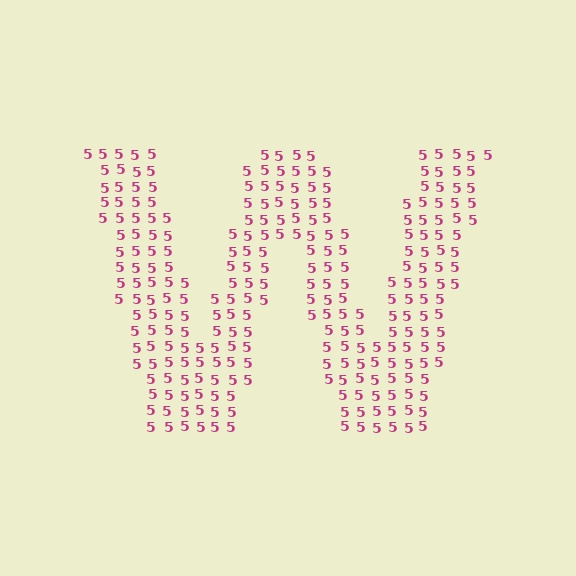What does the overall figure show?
The overall figure shows the letter W.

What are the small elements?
The small elements are digit 5's.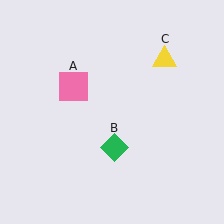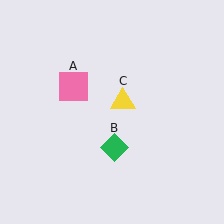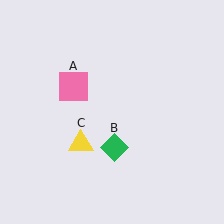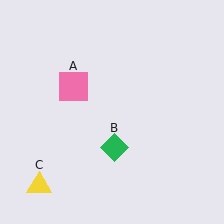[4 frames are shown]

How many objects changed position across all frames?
1 object changed position: yellow triangle (object C).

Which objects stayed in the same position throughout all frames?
Pink square (object A) and green diamond (object B) remained stationary.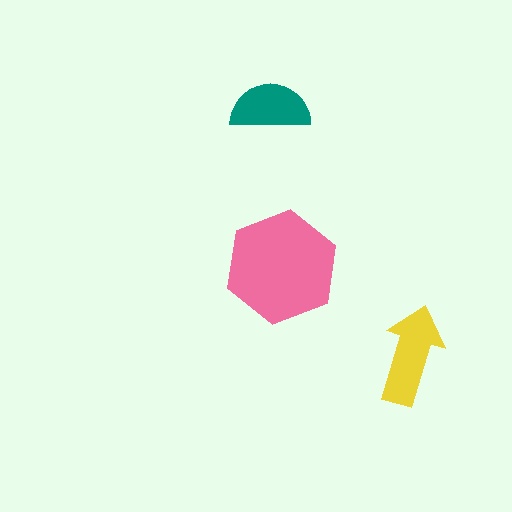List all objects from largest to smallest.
The pink hexagon, the yellow arrow, the teal semicircle.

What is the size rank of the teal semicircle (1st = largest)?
3rd.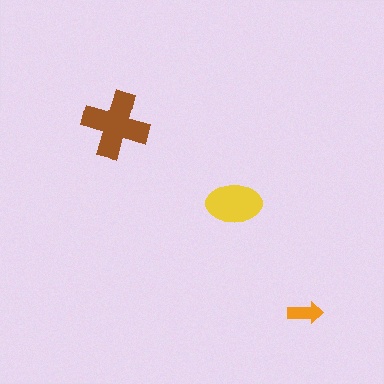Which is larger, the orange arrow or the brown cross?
The brown cross.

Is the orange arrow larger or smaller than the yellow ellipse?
Smaller.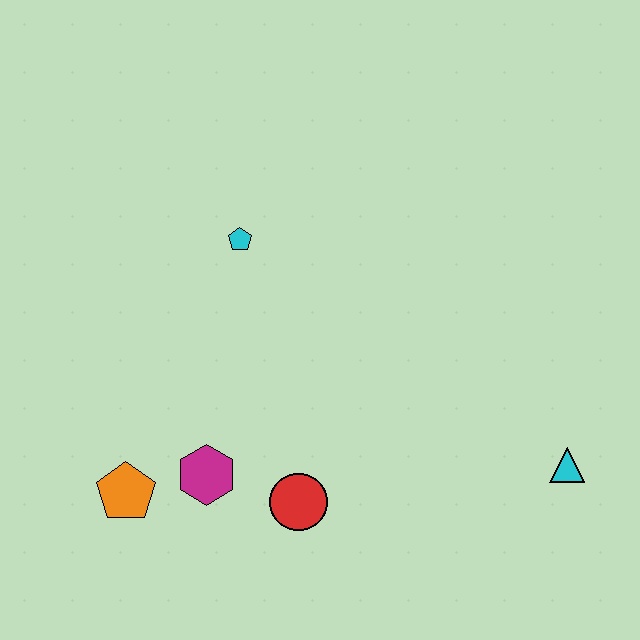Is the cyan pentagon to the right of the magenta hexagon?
Yes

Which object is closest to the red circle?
The magenta hexagon is closest to the red circle.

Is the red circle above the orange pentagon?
No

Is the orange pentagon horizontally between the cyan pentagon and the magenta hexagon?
No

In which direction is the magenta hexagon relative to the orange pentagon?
The magenta hexagon is to the right of the orange pentagon.